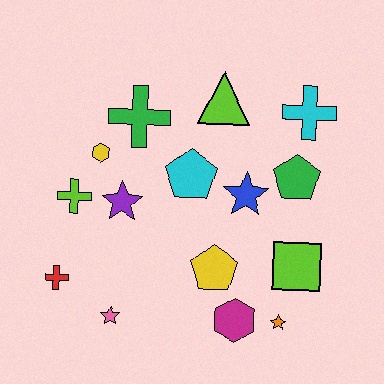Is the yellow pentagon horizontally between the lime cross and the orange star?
Yes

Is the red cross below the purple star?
Yes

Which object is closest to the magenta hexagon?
The orange star is closest to the magenta hexagon.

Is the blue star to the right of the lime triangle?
Yes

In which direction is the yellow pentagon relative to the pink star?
The yellow pentagon is to the right of the pink star.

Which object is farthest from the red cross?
The cyan cross is farthest from the red cross.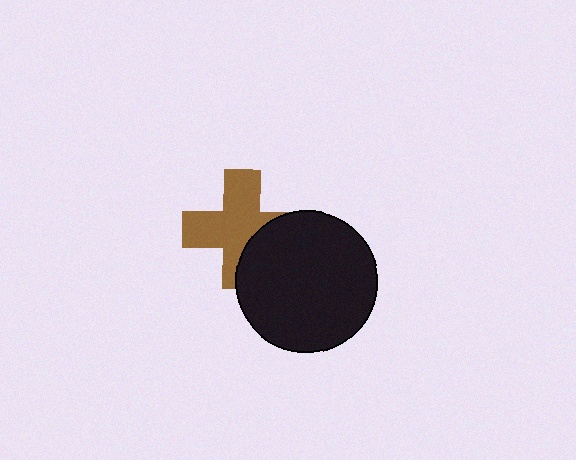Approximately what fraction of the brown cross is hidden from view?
Roughly 32% of the brown cross is hidden behind the black circle.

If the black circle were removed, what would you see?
You would see the complete brown cross.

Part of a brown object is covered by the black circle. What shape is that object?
It is a cross.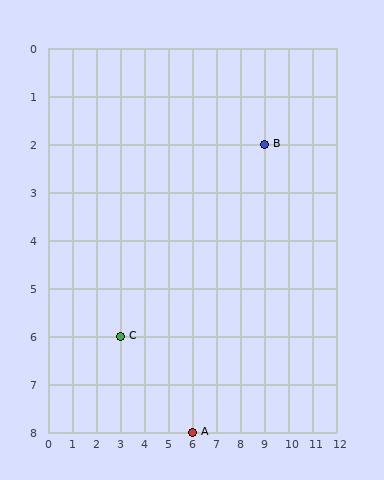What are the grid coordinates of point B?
Point B is at grid coordinates (9, 2).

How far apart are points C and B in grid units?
Points C and B are 6 columns and 4 rows apart (about 7.2 grid units diagonally).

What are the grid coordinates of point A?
Point A is at grid coordinates (6, 8).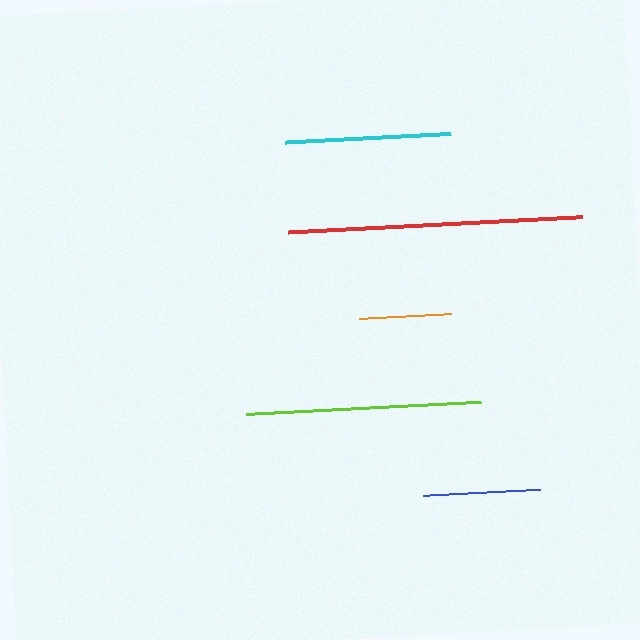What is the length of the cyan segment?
The cyan segment is approximately 166 pixels long.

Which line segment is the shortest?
The orange line is the shortest at approximately 92 pixels.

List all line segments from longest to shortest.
From longest to shortest: red, lime, cyan, blue, orange.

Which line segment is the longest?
The red line is the longest at approximately 294 pixels.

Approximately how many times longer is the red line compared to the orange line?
The red line is approximately 3.2 times the length of the orange line.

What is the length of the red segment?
The red segment is approximately 294 pixels long.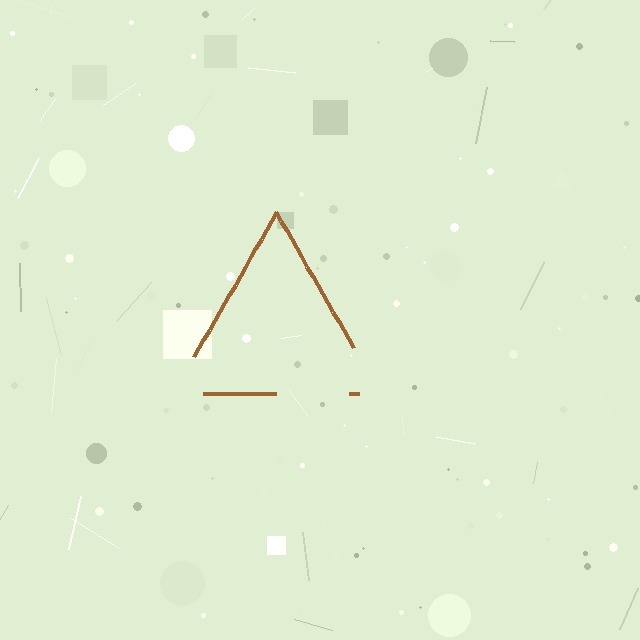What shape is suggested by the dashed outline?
The dashed outline suggests a triangle.